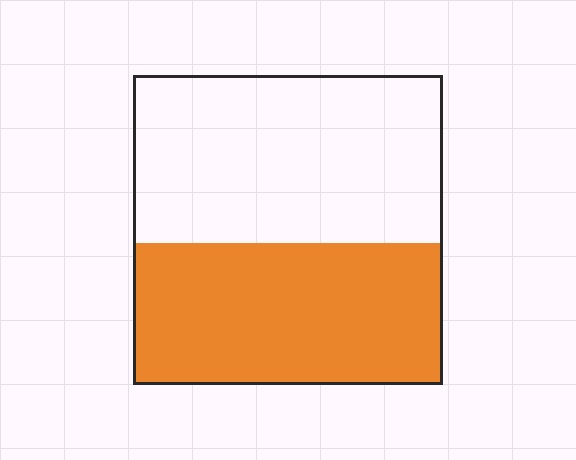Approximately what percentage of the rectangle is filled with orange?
Approximately 45%.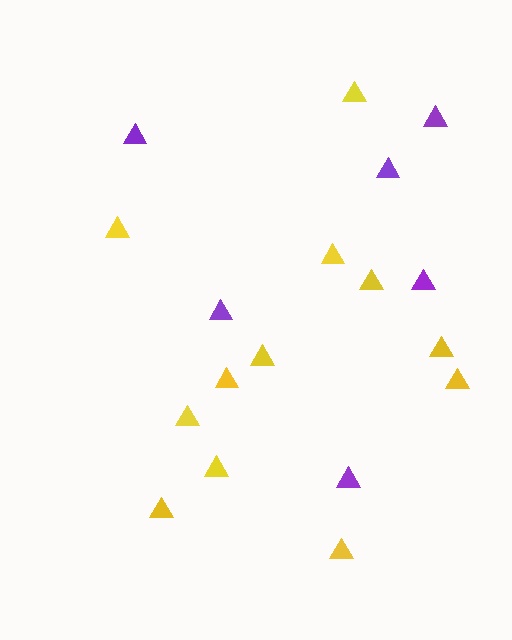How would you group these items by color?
There are 2 groups: one group of yellow triangles (12) and one group of purple triangles (6).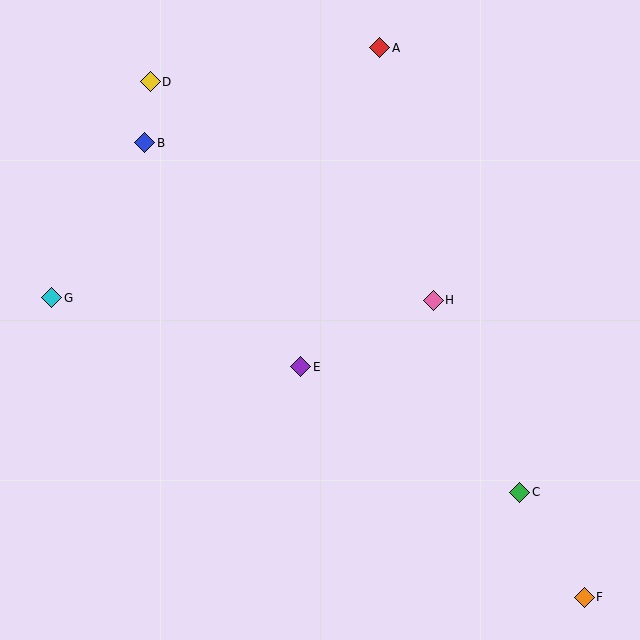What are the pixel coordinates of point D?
Point D is at (150, 82).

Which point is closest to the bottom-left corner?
Point G is closest to the bottom-left corner.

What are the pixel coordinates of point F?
Point F is at (584, 597).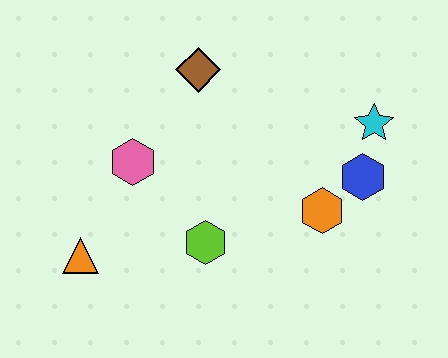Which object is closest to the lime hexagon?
The pink hexagon is closest to the lime hexagon.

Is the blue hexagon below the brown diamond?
Yes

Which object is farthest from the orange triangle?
The cyan star is farthest from the orange triangle.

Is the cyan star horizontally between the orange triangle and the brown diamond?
No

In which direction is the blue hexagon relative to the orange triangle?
The blue hexagon is to the right of the orange triangle.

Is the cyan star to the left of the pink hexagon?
No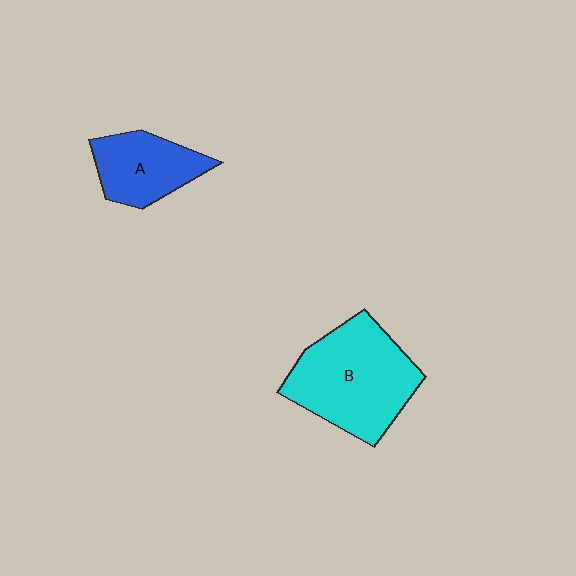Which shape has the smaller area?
Shape A (blue).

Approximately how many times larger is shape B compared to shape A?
Approximately 1.8 times.